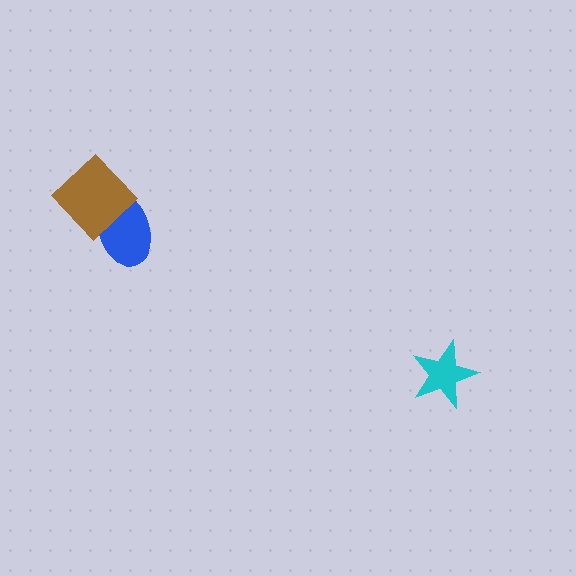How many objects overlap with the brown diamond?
1 object overlaps with the brown diamond.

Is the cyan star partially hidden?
No, no other shape covers it.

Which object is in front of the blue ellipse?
The brown diamond is in front of the blue ellipse.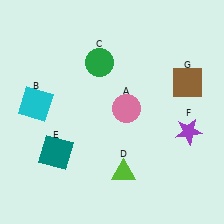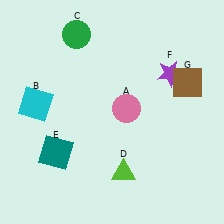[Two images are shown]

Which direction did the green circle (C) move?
The green circle (C) moved up.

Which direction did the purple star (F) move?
The purple star (F) moved up.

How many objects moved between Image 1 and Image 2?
2 objects moved between the two images.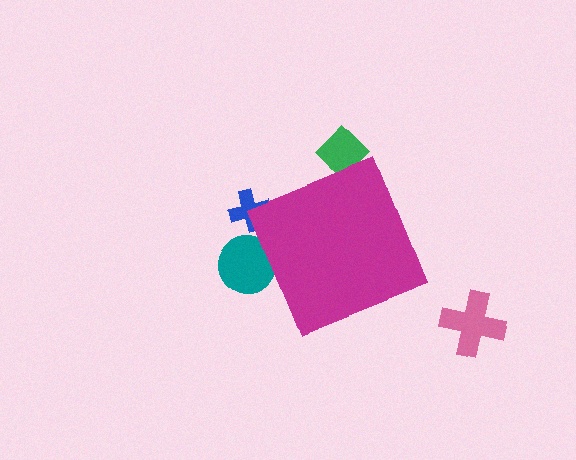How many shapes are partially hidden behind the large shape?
3 shapes are partially hidden.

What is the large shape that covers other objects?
A magenta diamond.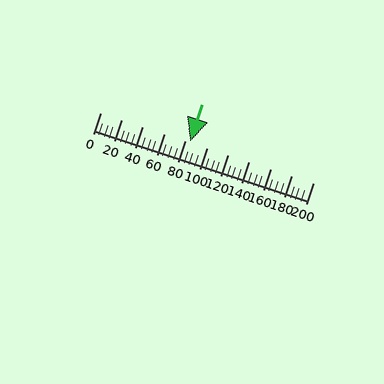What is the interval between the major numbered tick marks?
The major tick marks are spaced 20 units apart.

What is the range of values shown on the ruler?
The ruler shows values from 0 to 200.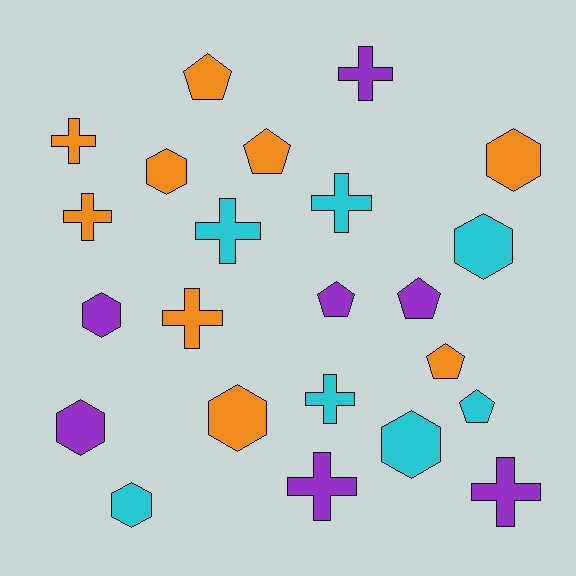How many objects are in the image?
There are 23 objects.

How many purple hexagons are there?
There are 2 purple hexagons.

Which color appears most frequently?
Orange, with 9 objects.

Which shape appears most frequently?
Cross, with 9 objects.